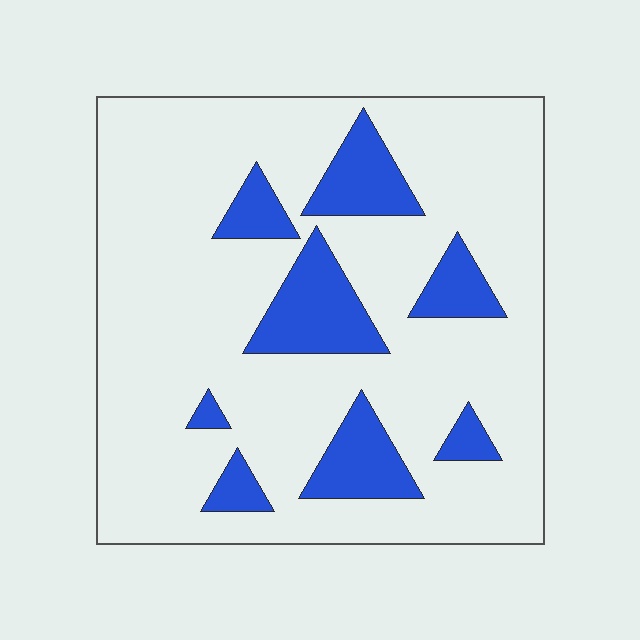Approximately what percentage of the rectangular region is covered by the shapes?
Approximately 20%.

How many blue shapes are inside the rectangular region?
8.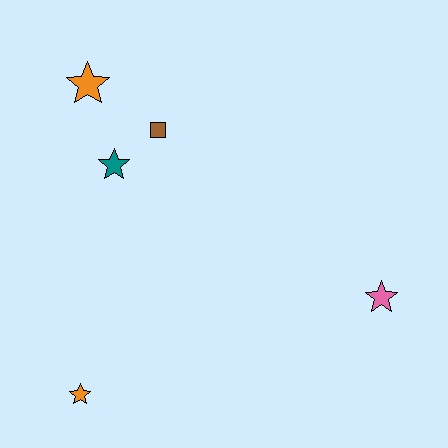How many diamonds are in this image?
There are no diamonds.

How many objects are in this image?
There are 5 objects.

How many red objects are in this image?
There are no red objects.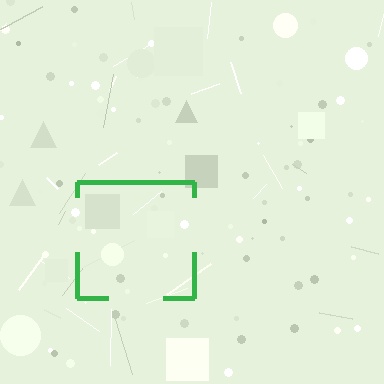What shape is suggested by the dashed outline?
The dashed outline suggests a square.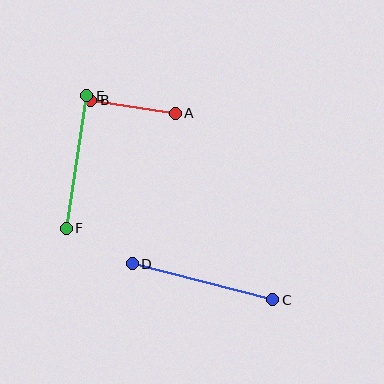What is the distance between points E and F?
The distance is approximately 134 pixels.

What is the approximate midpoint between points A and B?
The midpoint is at approximately (133, 107) pixels.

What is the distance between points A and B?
The distance is approximately 86 pixels.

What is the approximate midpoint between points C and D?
The midpoint is at approximately (202, 282) pixels.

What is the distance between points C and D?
The distance is approximately 145 pixels.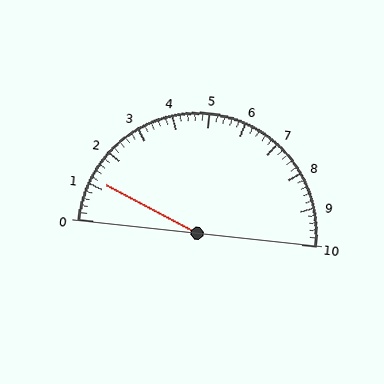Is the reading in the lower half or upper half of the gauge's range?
The reading is in the lower half of the range (0 to 10).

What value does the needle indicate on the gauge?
The needle indicates approximately 1.2.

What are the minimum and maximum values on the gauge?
The gauge ranges from 0 to 10.